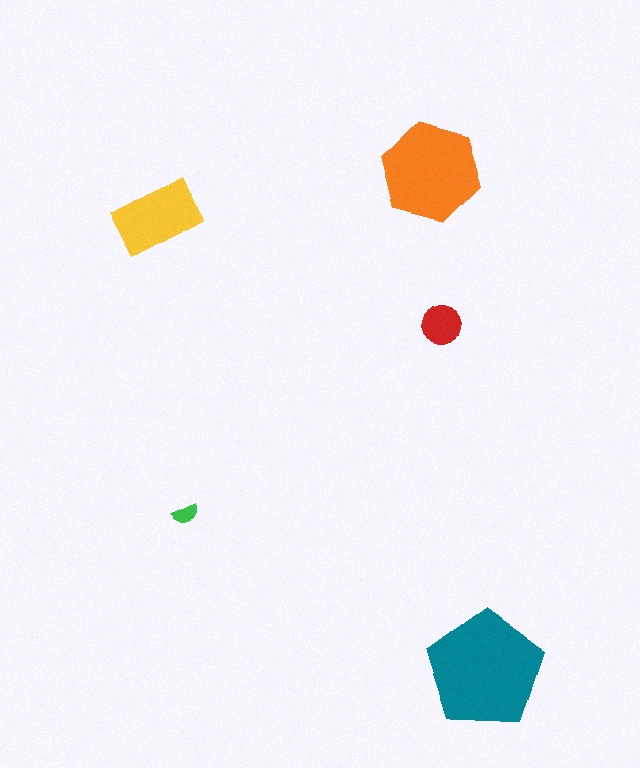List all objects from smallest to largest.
The green semicircle, the red circle, the yellow rectangle, the orange hexagon, the teal pentagon.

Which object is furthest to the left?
The yellow rectangle is leftmost.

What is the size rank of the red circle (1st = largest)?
4th.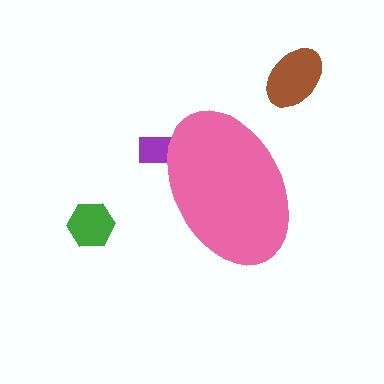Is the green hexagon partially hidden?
No, the green hexagon is fully visible.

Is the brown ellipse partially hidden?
No, the brown ellipse is fully visible.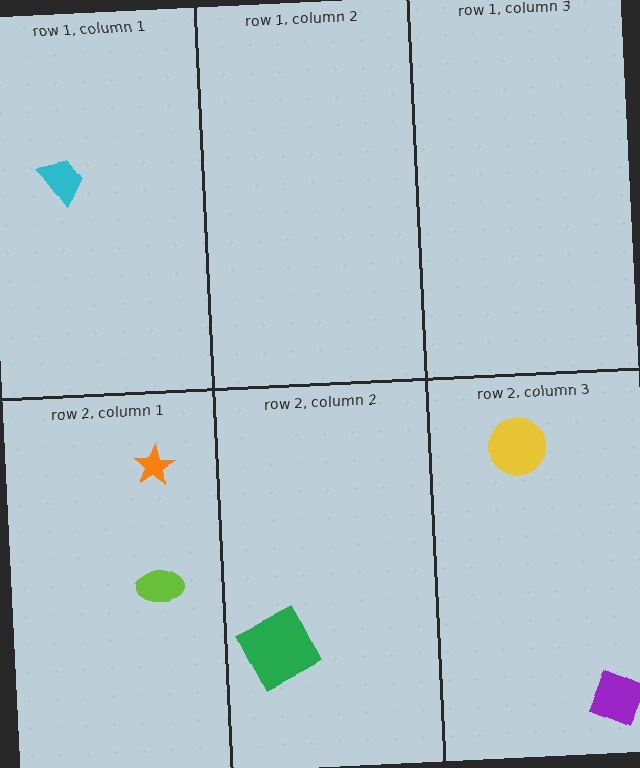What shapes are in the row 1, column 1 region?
The cyan trapezoid.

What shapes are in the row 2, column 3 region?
The purple diamond, the yellow circle.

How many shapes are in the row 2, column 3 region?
2.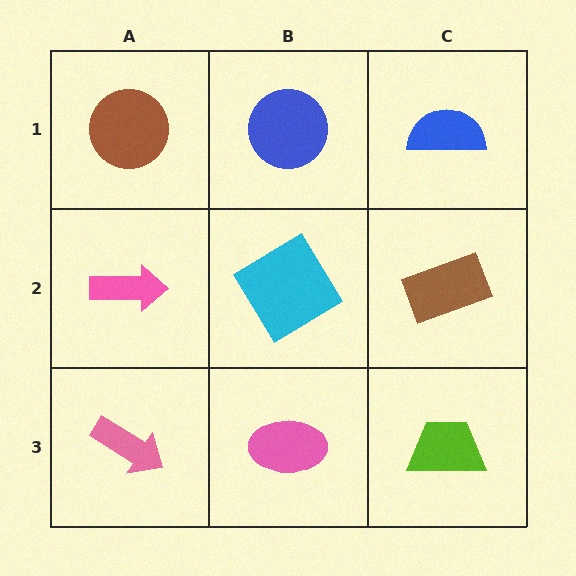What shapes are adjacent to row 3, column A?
A pink arrow (row 2, column A), a pink ellipse (row 3, column B).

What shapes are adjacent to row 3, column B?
A cyan diamond (row 2, column B), a pink arrow (row 3, column A), a lime trapezoid (row 3, column C).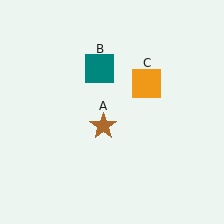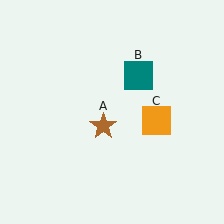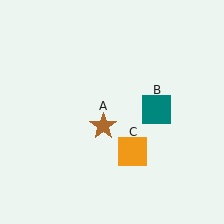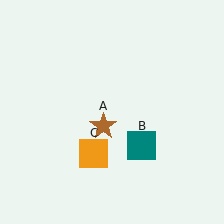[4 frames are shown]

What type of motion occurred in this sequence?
The teal square (object B), orange square (object C) rotated clockwise around the center of the scene.